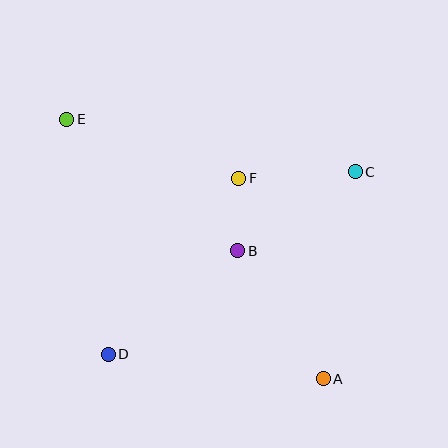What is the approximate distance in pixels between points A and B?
The distance between A and B is approximately 154 pixels.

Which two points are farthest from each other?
Points A and E are farthest from each other.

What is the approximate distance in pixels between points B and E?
The distance between B and E is approximately 216 pixels.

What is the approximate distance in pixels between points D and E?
The distance between D and E is approximately 239 pixels.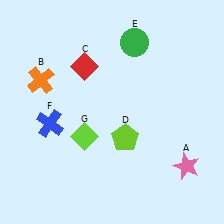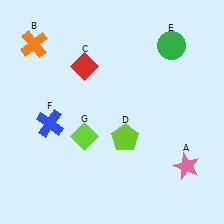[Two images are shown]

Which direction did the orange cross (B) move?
The orange cross (B) moved up.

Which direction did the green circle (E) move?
The green circle (E) moved right.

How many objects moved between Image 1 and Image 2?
2 objects moved between the two images.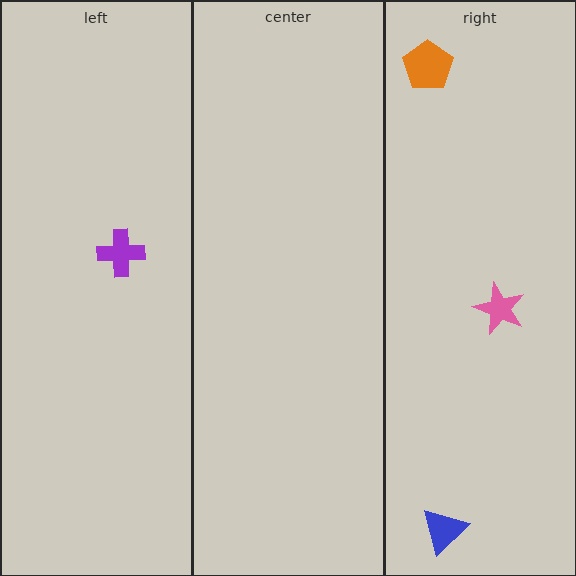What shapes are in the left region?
The purple cross.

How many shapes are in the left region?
1.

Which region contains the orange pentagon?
The right region.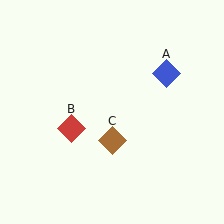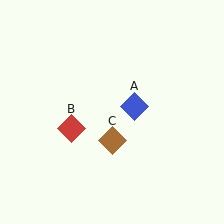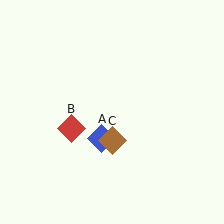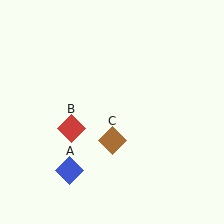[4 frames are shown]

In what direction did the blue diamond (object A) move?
The blue diamond (object A) moved down and to the left.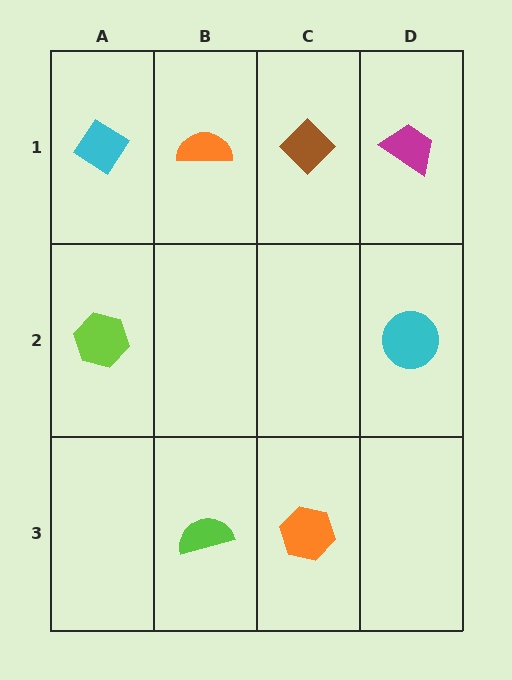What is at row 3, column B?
A lime semicircle.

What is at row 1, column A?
A cyan diamond.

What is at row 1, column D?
A magenta trapezoid.